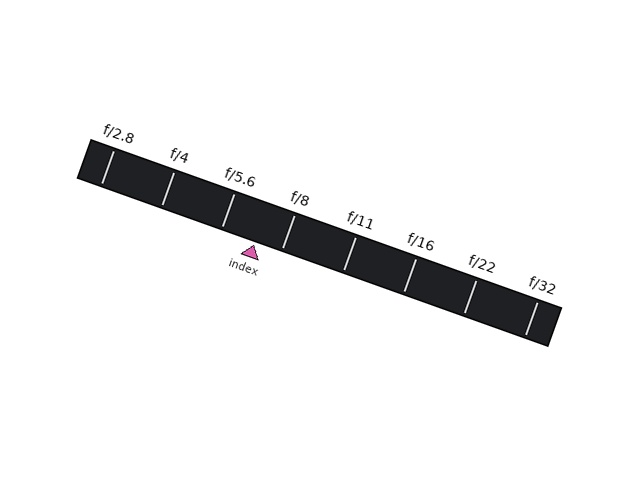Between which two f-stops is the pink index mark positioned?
The index mark is between f/5.6 and f/8.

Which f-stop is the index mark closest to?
The index mark is closest to f/8.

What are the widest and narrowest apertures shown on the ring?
The widest aperture shown is f/2.8 and the narrowest is f/32.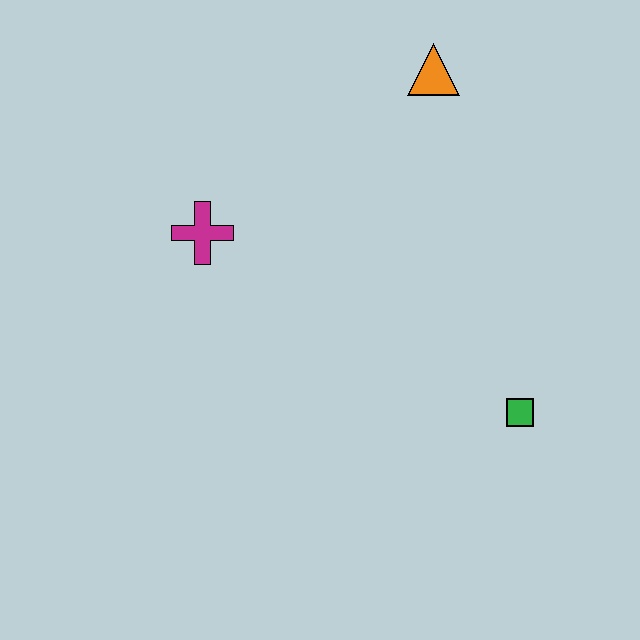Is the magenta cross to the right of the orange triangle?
No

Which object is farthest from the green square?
The magenta cross is farthest from the green square.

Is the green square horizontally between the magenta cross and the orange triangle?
No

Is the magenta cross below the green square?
No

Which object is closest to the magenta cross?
The orange triangle is closest to the magenta cross.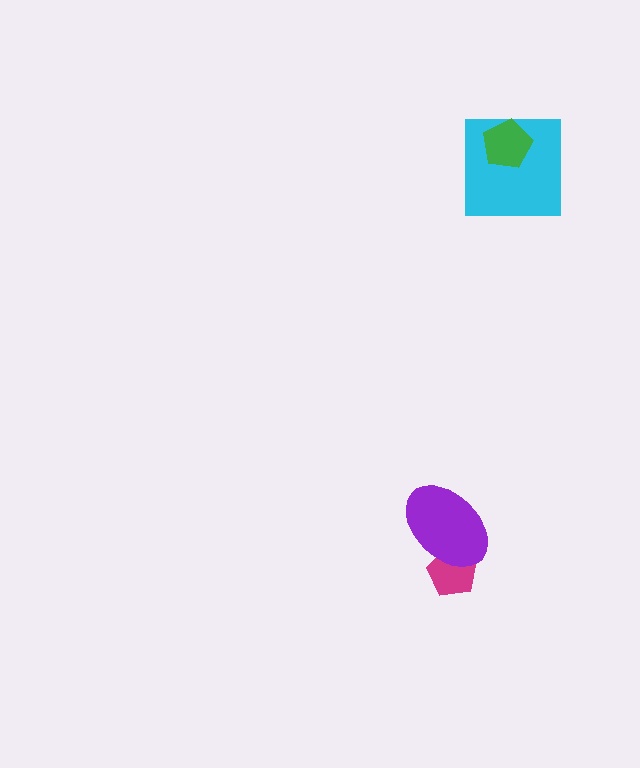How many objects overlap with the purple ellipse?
1 object overlaps with the purple ellipse.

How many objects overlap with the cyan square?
1 object overlaps with the cyan square.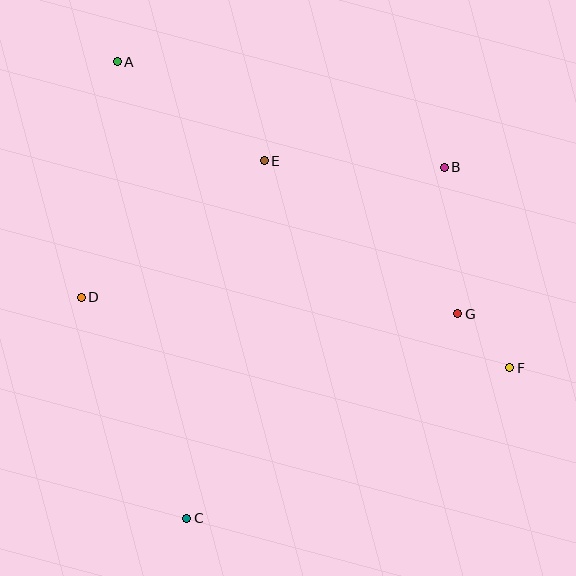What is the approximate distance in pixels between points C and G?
The distance between C and G is approximately 340 pixels.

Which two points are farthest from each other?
Points A and F are farthest from each other.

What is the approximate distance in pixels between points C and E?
The distance between C and E is approximately 366 pixels.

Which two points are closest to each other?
Points F and G are closest to each other.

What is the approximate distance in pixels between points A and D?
The distance between A and D is approximately 238 pixels.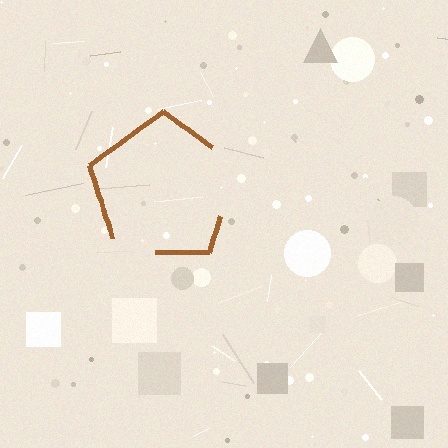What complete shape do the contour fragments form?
The contour fragments form a pentagon.